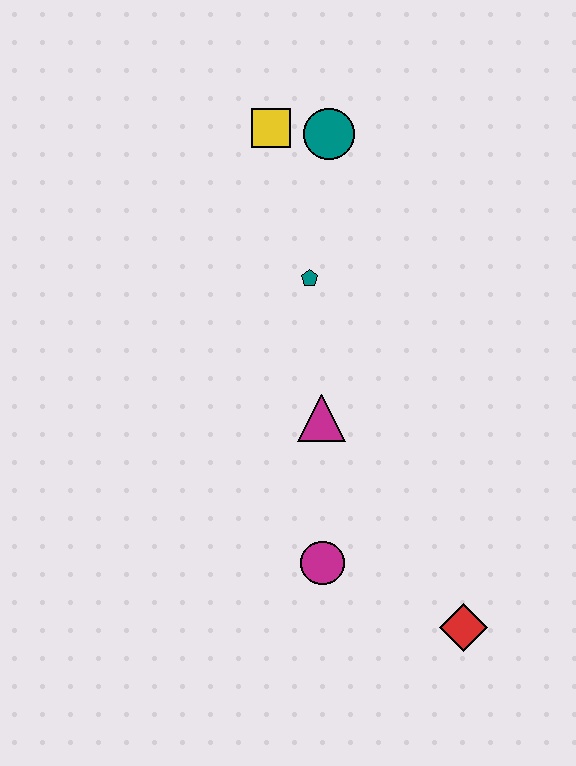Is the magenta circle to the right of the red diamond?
No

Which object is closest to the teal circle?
The yellow square is closest to the teal circle.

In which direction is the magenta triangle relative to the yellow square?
The magenta triangle is below the yellow square.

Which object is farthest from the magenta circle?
The yellow square is farthest from the magenta circle.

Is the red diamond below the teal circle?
Yes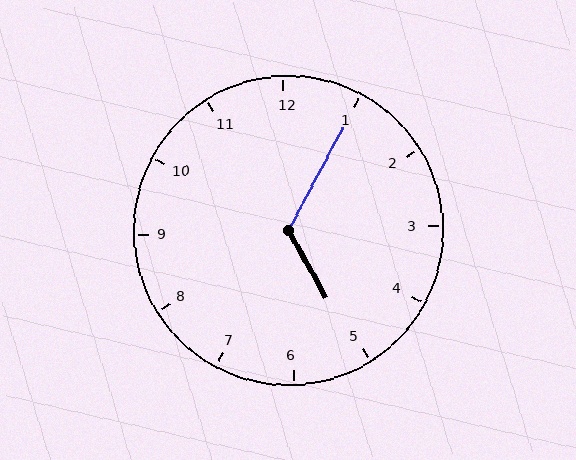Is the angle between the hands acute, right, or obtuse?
It is obtuse.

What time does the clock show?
5:05.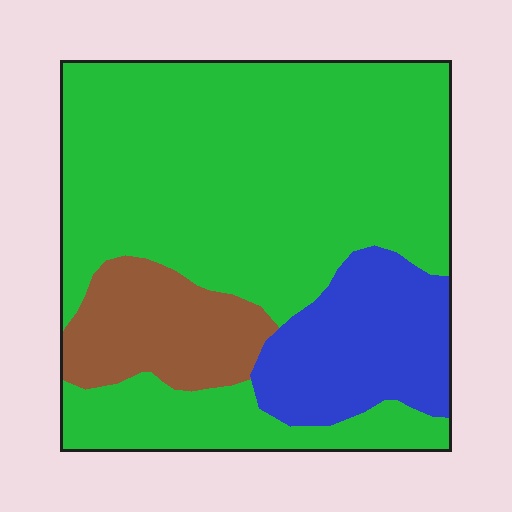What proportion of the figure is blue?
Blue takes up between a sixth and a third of the figure.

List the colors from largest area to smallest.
From largest to smallest: green, blue, brown.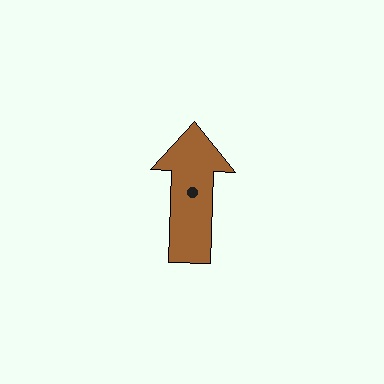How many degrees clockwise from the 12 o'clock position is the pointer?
Approximately 2 degrees.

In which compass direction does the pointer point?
North.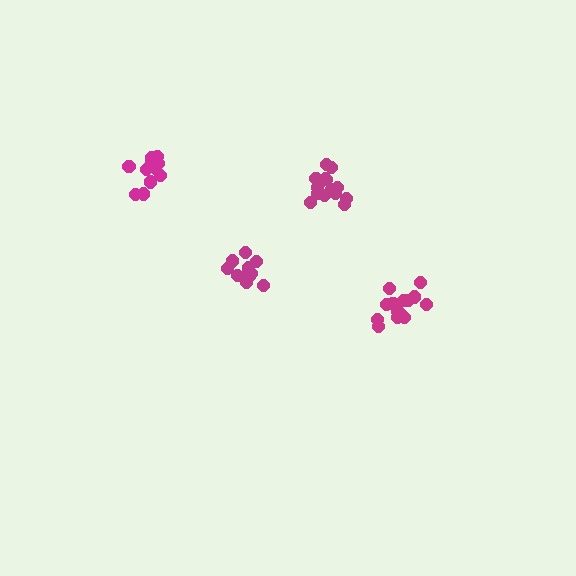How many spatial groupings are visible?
There are 4 spatial groupings.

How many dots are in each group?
Group 1: 11 dots, Group 2: 15 dots, Group 3: 14 dots, Group 4: 12 dots (52 total).